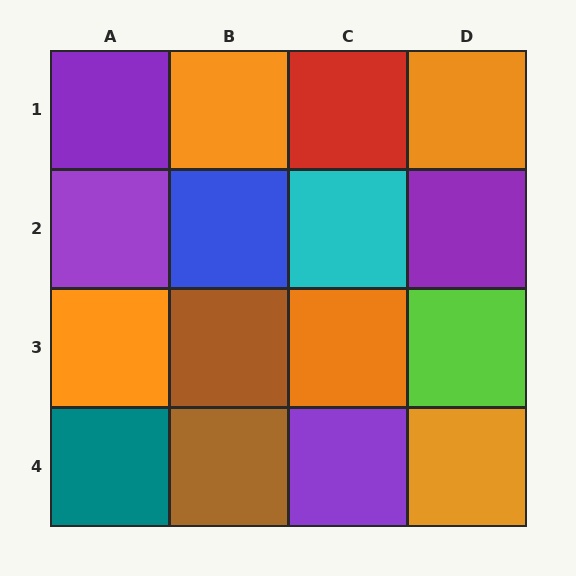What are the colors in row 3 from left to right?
Orange, brown, orange, lime.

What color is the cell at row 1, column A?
Purple.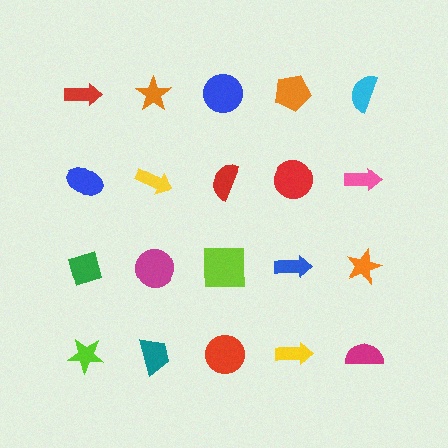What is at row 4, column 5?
A magenta semicircle.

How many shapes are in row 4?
5 shapes.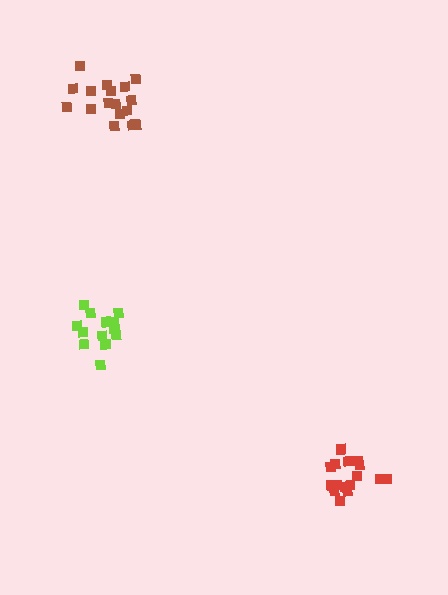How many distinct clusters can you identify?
There are 3 distinct clusters.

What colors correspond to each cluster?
The clusters are colored: lime, red, brown.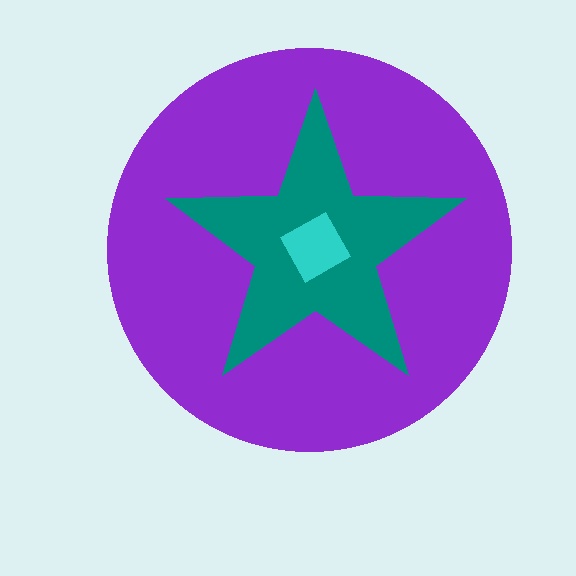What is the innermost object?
The cyan square.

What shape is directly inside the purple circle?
The teal star.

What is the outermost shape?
The purple circle.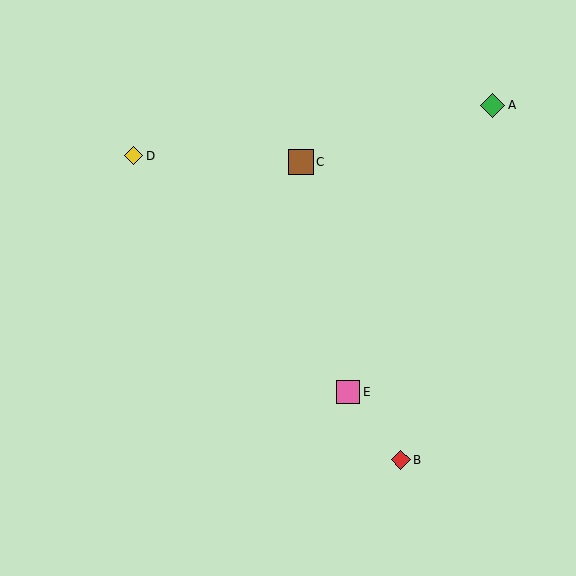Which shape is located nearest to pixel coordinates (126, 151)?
The yellow diamond (labeled D) at (134, 156) is nearest to that location.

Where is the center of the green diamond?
The center of the green diamond is at (493, 105).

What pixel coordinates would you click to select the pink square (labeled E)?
Click at (348, 392) to select the pink square E.